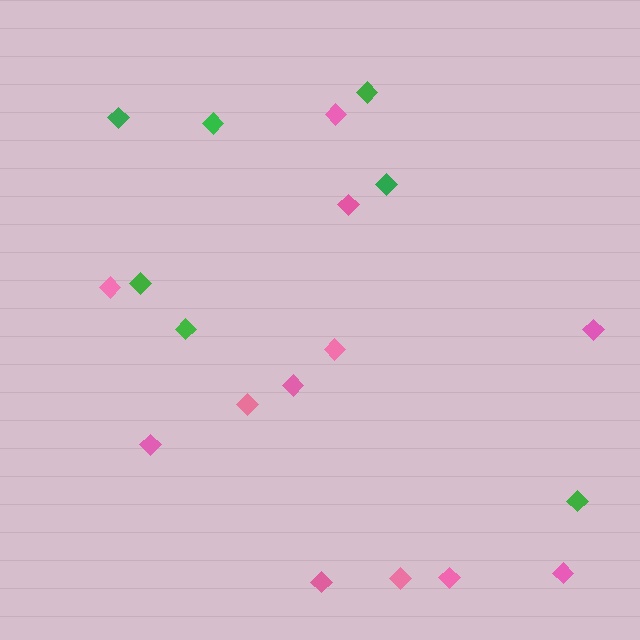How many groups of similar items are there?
There are 2 groups: one group of pink diamonds (12) and one group of green diamonds (7).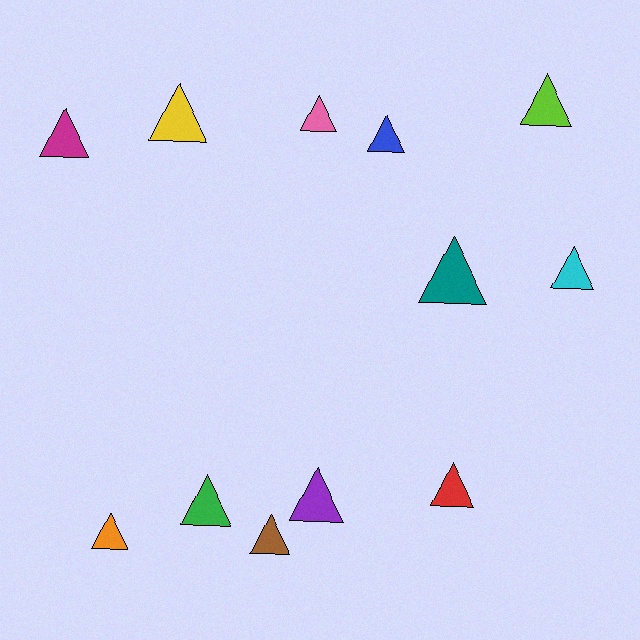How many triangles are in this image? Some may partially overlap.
There are 12 triangles.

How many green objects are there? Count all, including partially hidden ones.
There is 1 green object.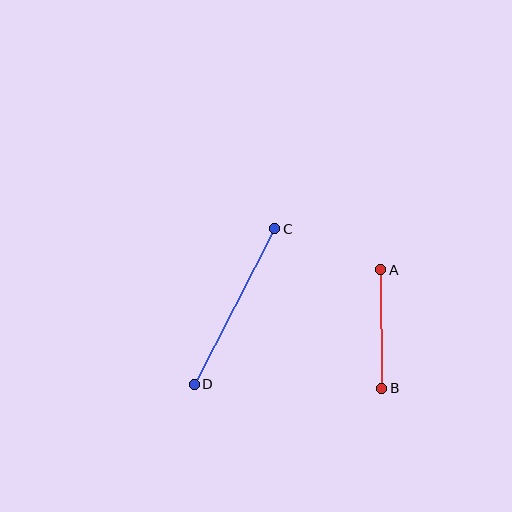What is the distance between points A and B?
The distance is approximately 118 pixels.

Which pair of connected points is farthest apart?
Points C and D are farthest apart.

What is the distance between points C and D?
The distance is approximately 175 pixels.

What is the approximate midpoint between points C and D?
The midpoint is at approximately (234, 306) pixels.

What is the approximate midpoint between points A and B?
The midpoint is at approximately (381, 329) pixels.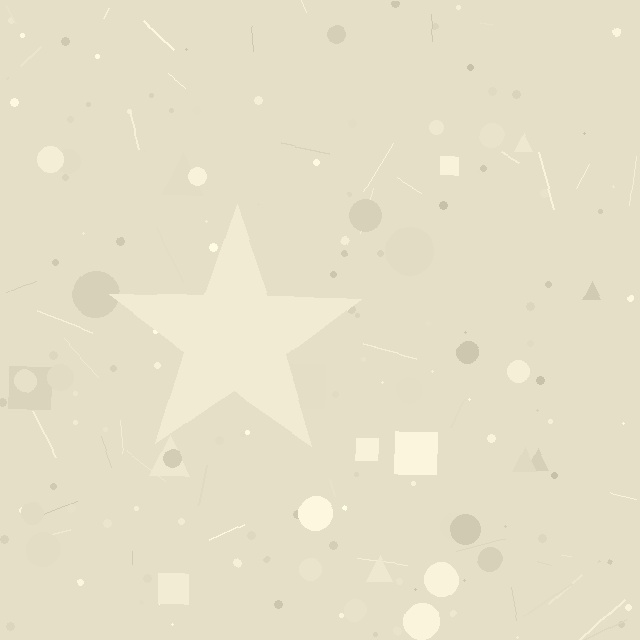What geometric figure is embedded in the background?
A star is embedded in the background.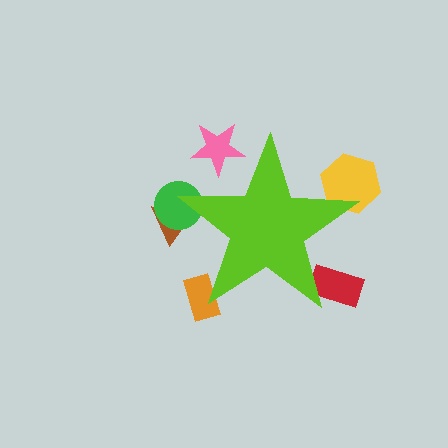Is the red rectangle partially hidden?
Yes, the red rectangle is partially hidden behind the lime star.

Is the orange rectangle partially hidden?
Yes, the orange rectangle is partially hidden behind the lime star.